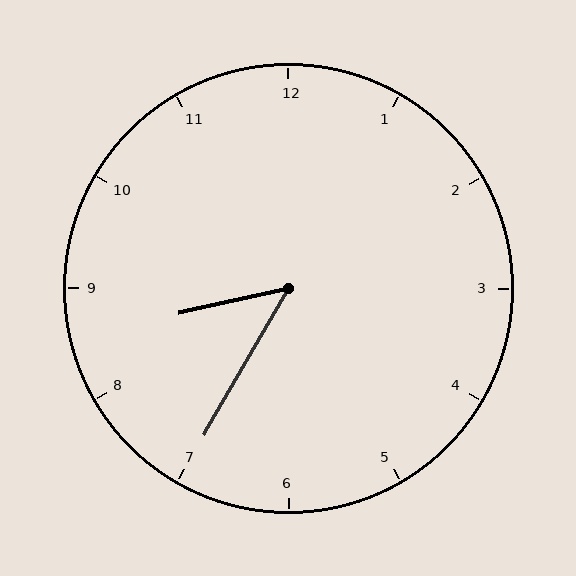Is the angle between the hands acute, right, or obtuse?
It is acute.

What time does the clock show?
8:35.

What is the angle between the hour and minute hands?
Approximately 48 degrees.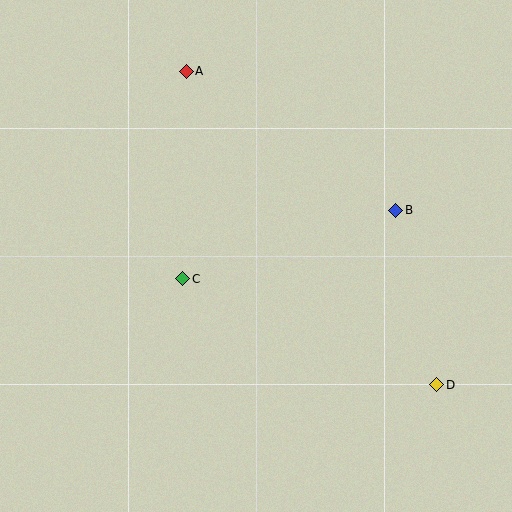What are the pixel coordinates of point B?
Point B is at (396, 210).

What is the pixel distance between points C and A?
The distance between C and A is 208 pixels.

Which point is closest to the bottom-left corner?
Point C is closest to the bottom-left corner.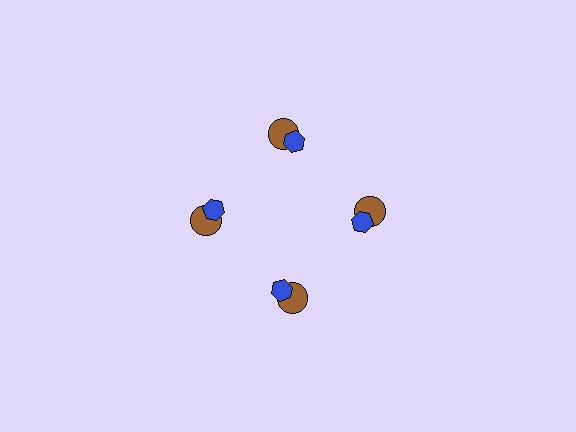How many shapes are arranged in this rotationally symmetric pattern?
There are 8 shapes, arranged in 4 groups of 2.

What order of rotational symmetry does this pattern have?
This pattern has 4-fold rotational symmetry.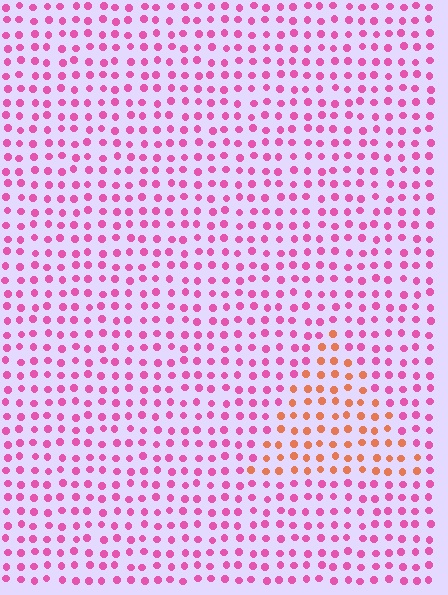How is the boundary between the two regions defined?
The boundary is defined purely by a slight shift in hue (about 53 degrees). Spacing, size, and orientation are identical on both sides.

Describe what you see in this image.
The image is filled with small pink elements in a uniform arrangement. A triangle-shaped region is visible where the elements are tinted to a slightly different hue, forming a subtle color boundary.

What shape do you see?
I see a triangle.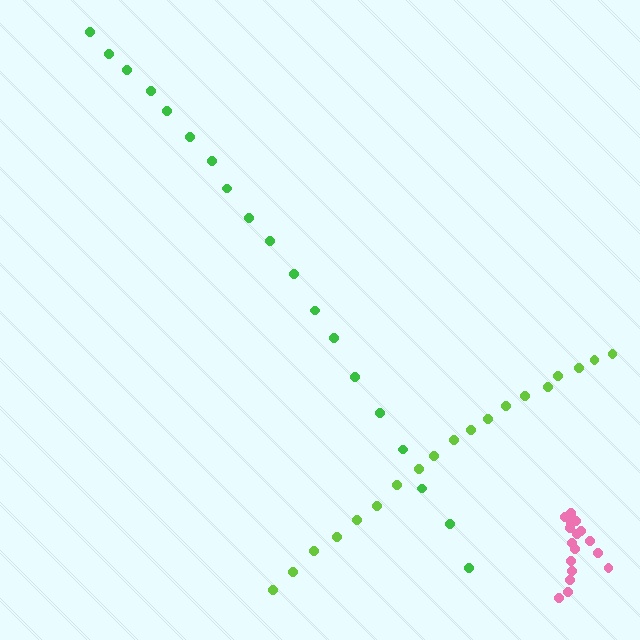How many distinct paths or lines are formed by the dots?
There are 3 distinct paths.